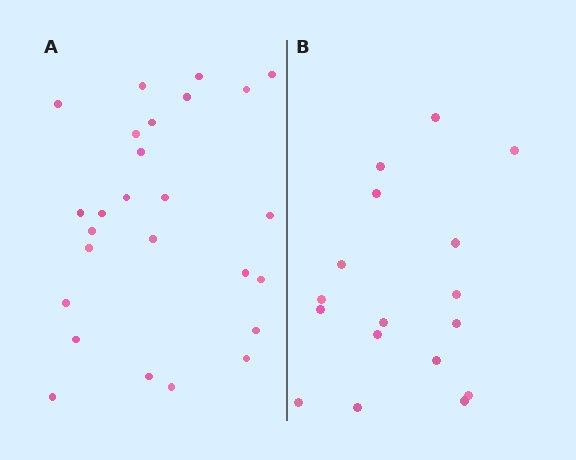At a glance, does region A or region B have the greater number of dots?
Region A (the left region) has more dots.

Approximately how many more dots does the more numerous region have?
Region A has roughly 8 or so more dots than region B.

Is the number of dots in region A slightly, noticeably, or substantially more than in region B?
Region A has substantially more. The ratio is roughly 1.5 to 1.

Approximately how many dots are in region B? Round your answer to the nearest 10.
About 20 dots. (The exact count is 17, which rounds to 20.)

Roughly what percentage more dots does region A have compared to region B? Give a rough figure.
About 55% more.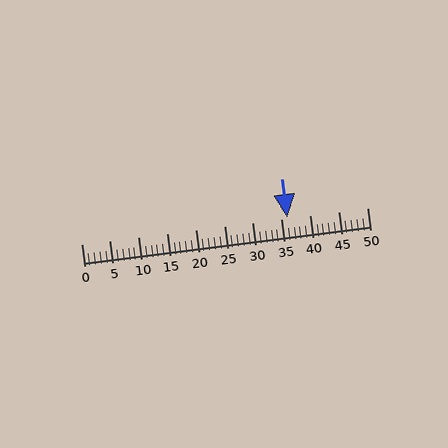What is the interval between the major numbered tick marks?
The major tick marks are spaced 5 units apart.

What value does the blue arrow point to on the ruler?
The blue arrow points to approximately 36.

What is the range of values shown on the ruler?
The ruler shows values from 0 to 50.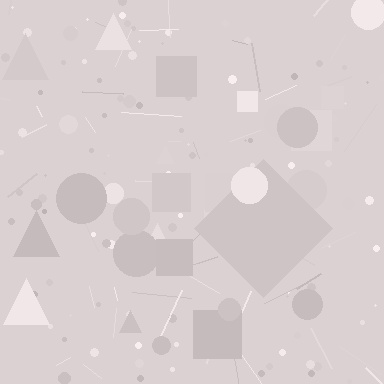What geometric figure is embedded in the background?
A diamond is embedded in the background.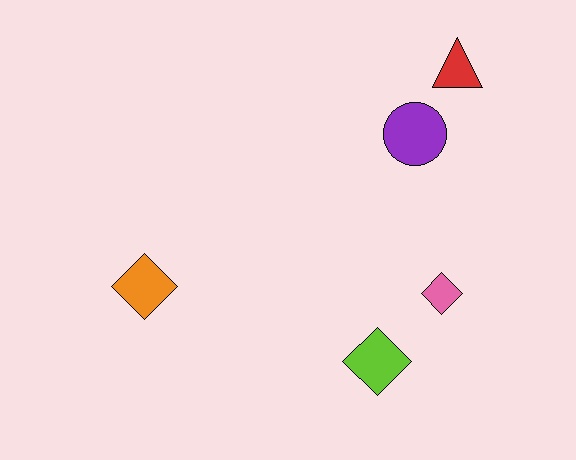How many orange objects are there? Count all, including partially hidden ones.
There is 1 orange object.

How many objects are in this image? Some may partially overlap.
There are 5 objects.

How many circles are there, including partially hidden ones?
There is 1 circle.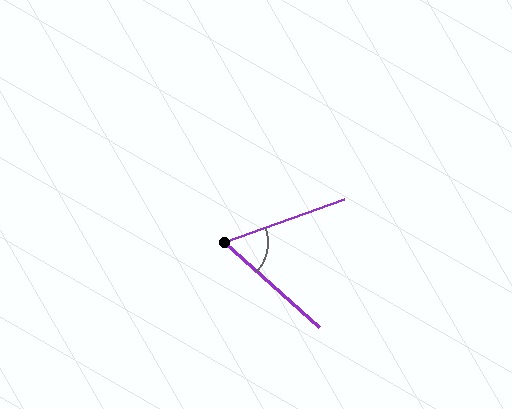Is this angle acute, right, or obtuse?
It is acute.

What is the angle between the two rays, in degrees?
Approximately 61 degrees.